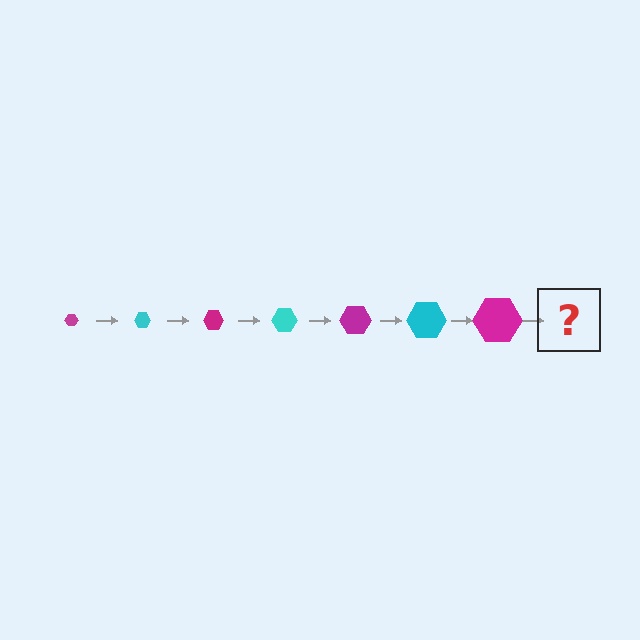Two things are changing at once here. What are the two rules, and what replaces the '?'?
The two rules are that the hexagon grows larger each step and the color cycles through magenta and cyan. The '?' should be a cyan hexagon, larger than the previous one.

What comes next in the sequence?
The next element should be a cyan hexagon, larger than the previous one.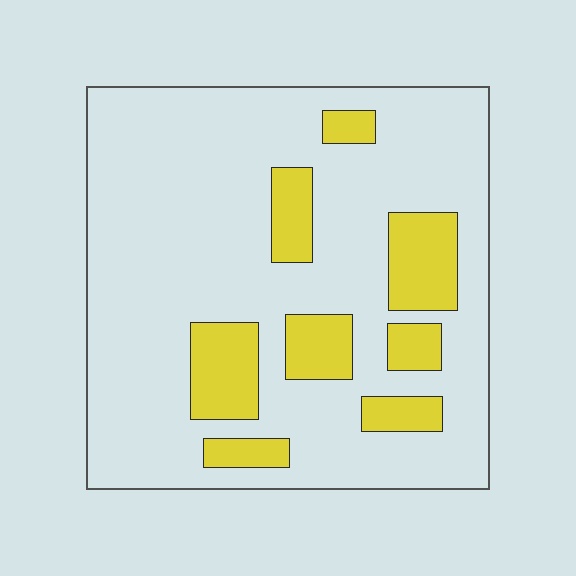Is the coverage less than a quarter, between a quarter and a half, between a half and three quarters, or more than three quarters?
Less than a quarter.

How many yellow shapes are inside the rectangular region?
8.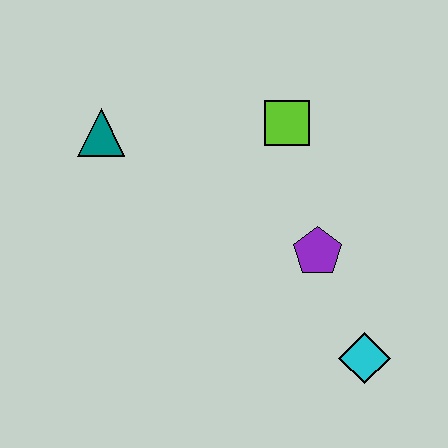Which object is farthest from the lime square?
The cyan diamond is farthest from the lime square.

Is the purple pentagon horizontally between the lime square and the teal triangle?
No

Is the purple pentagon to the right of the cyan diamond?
No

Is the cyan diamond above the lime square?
No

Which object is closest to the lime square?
The purple pentagon is closest to the lime square.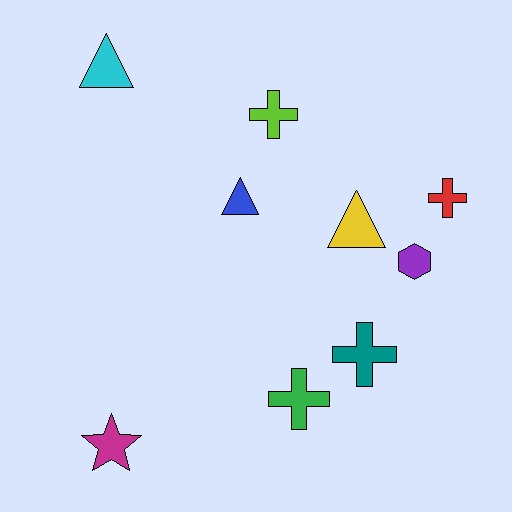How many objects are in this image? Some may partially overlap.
There are 9 objects.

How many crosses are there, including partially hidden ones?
There are 4 crosses.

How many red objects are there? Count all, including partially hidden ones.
There is 1 red object.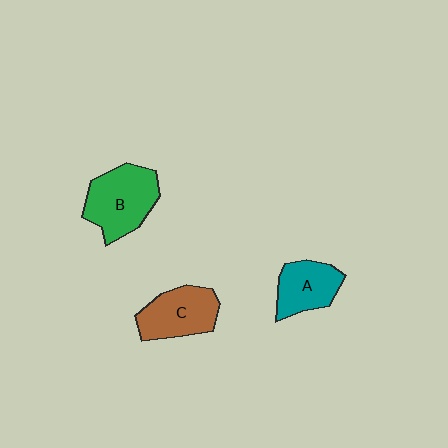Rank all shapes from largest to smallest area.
From largest to smallest: B (green), C (brown), A (teal).